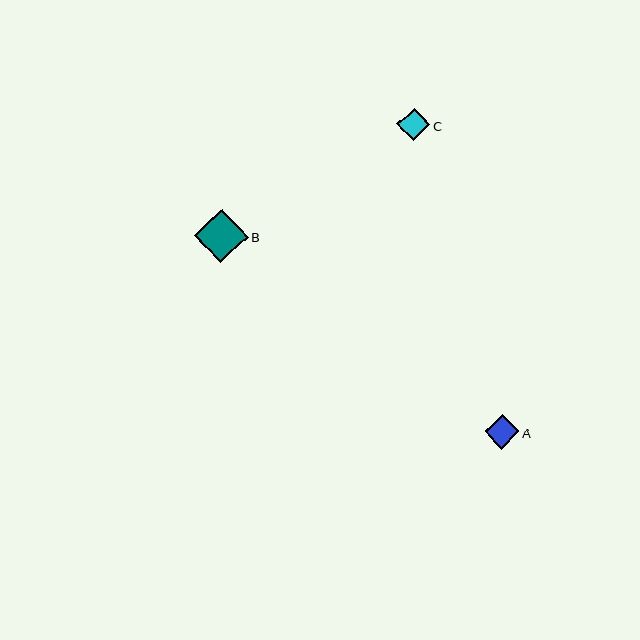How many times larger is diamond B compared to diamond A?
Diamond B is approximately 1.5 times the size of diamond A.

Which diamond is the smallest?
Diamond C is the smallest with a size of approximately 33 pixels.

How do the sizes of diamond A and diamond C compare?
Diamond A and diamond C are approximately the same size.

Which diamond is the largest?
Diamond B is the largest with a size of approximately 54 pixels.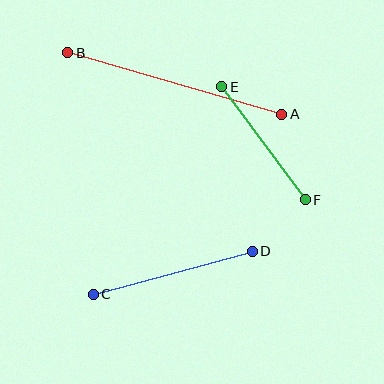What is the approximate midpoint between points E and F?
The midpoint is at approximately (263, 143) pixels.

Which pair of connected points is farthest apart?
Points A and B are farthest apart.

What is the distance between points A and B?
The distance is approximately 222 pixels.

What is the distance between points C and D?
The distance is approximately 165 pixels.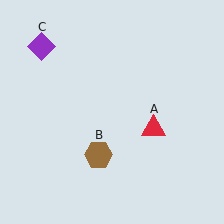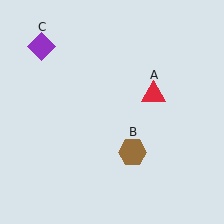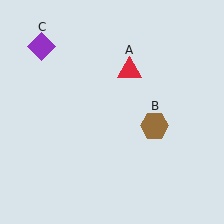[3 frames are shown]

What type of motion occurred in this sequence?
The red triangle (object A), brown hexagon (object B) rotated counterclockwise around the center of the scene.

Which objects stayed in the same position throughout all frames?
Purple diamond (object C) remained stationary.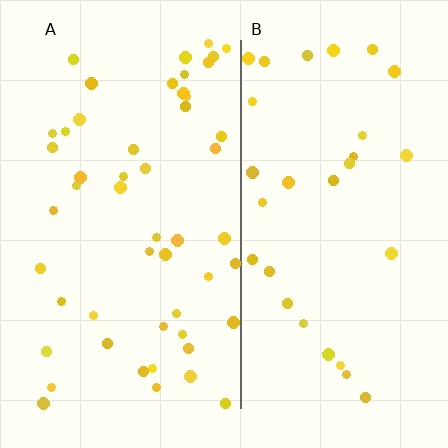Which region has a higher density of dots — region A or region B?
A (the left).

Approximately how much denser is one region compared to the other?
Approximately 1.7× — region A over region B.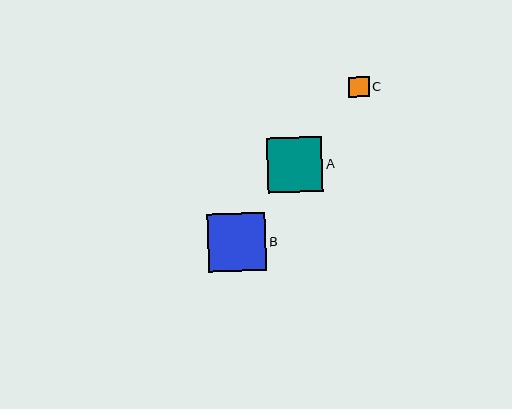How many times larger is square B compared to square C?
Square B is approximately 2.8 times the size of square C.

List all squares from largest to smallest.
From largest to smallest: B, A, C.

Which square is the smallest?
Square C is the smallest with a size of approximately 20 pixels.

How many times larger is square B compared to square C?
Square B is approximately 2.8 times the size of square C.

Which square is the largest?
Square B is the largest with a size of approximately 58 pixels.